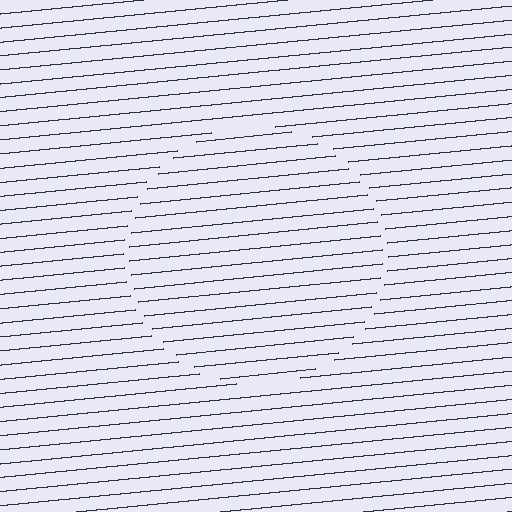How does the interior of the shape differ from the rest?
The interior of the shape contains the same grating, shifted by half a period — the contour is defined by the phase discontinuity where line-ends from the inner and outer gratings abut.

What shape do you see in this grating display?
An illusory circle. The interior of the shape contains the same grating, shifted by half a period — the contour is defined by the phase discontinuity where line-ends from the inner and outer gratings abut.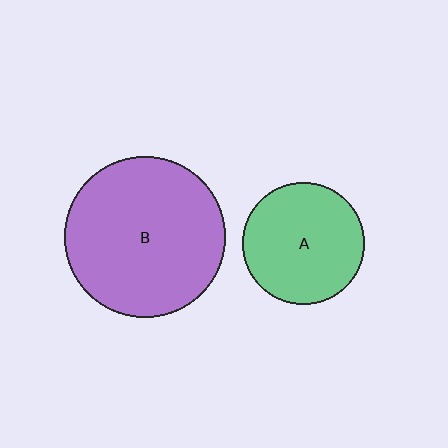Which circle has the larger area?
Circle B (purple).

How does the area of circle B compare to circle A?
Approximately 1.8 times.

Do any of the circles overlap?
No, none of the circles overlap.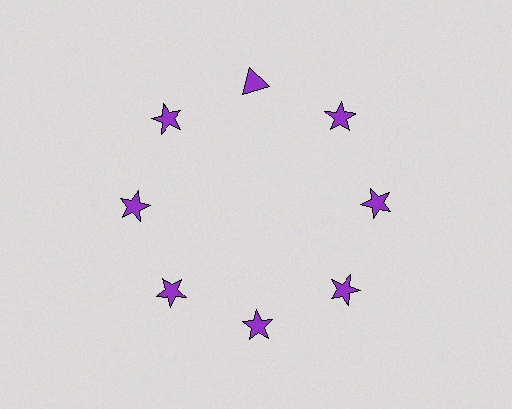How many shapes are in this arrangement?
There are 8 shapes arranged in a ring pattern.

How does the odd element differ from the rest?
It has a different shape: triangle instead of star.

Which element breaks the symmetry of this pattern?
The purple triangle at roughly the 12 o'clock position breaks the symmetry. All other shapes are purple stars.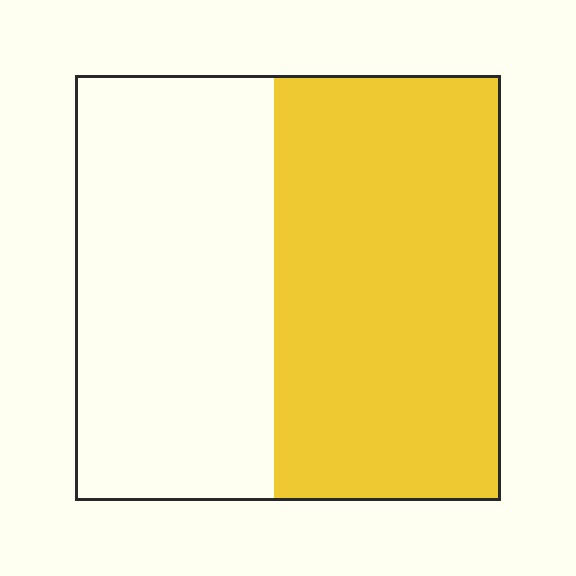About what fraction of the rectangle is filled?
About one half (1/2).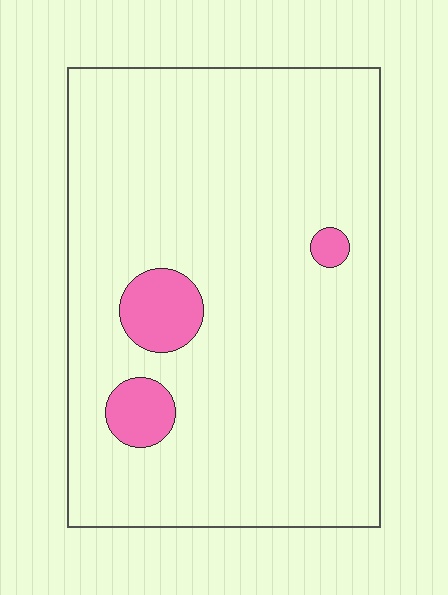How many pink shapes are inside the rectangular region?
3.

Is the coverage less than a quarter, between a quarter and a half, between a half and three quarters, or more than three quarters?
Less than a quarter.